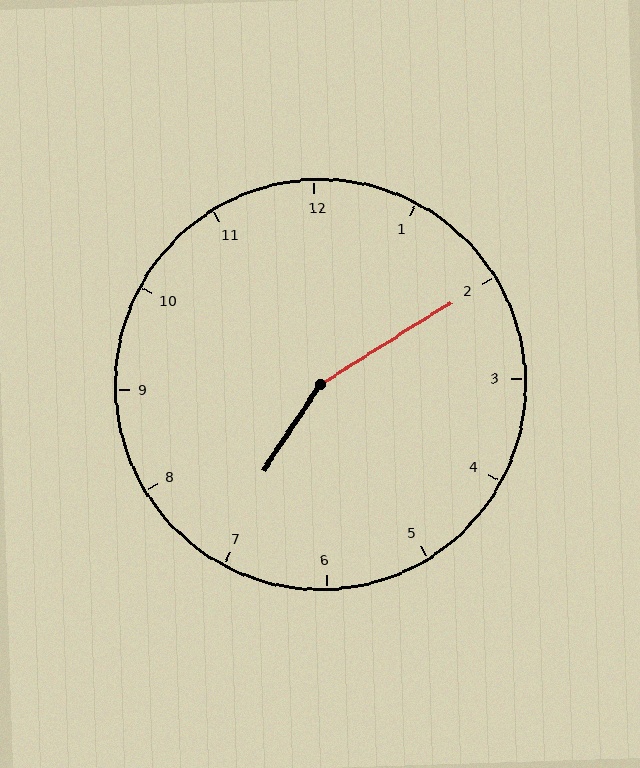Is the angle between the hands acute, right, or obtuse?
It is obtuse.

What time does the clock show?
7:10.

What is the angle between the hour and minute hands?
Approximately 155 degrees.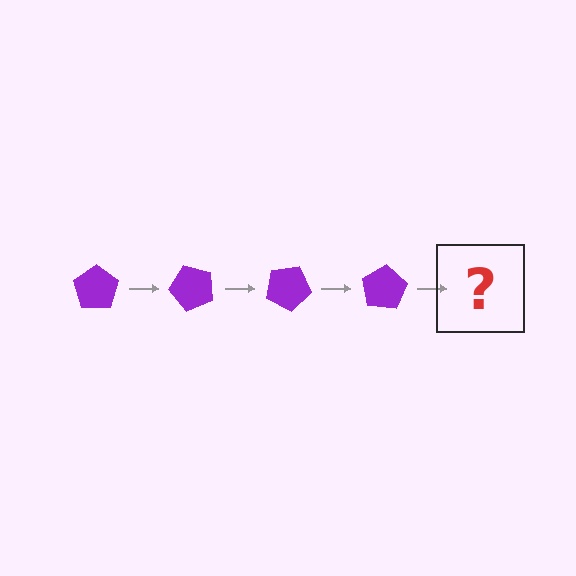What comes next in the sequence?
The next element should be a purple pentagon rotated 200 degrees.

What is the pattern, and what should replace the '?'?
The pattern is that the pentagon rotates 50 degrees each step. The '?' should be a purple pentagon rotated 200 degrees.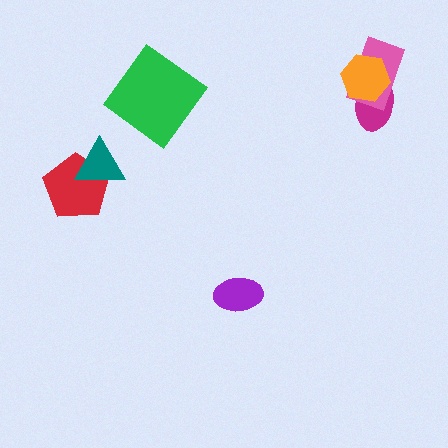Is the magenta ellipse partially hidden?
Yes, it is partially covered by another shape.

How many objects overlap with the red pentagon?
1 object overlaps with the red pentagon.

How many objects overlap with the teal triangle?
1 object overlaps with the teal triangle.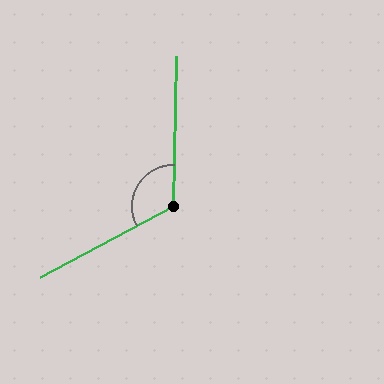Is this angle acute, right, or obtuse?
It is obtuse.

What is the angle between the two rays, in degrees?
Approximately 119 degrees.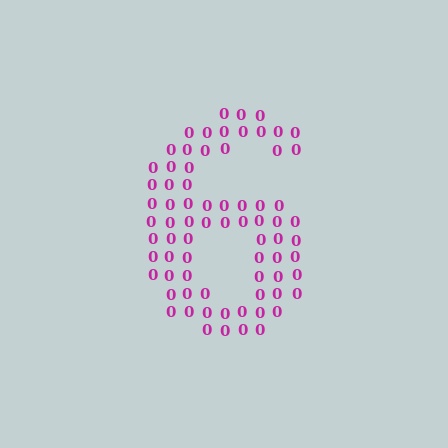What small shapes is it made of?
It is made of small digit 0's.